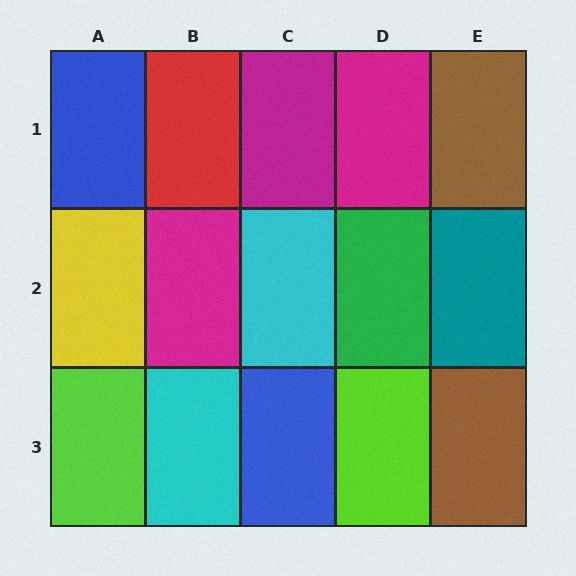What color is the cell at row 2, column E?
Teal.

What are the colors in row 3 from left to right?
Lime, cyan, blue, lime, brown.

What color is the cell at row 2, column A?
Yellow.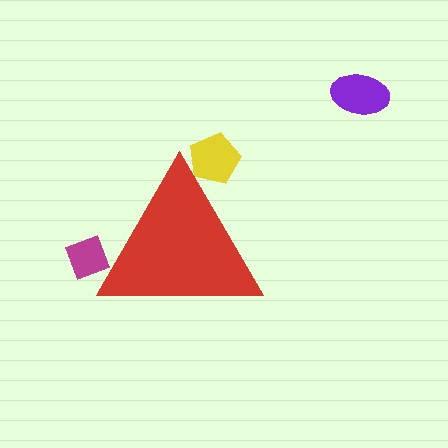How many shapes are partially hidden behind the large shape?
2 shapes are partially hidden.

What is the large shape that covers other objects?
A red triangle.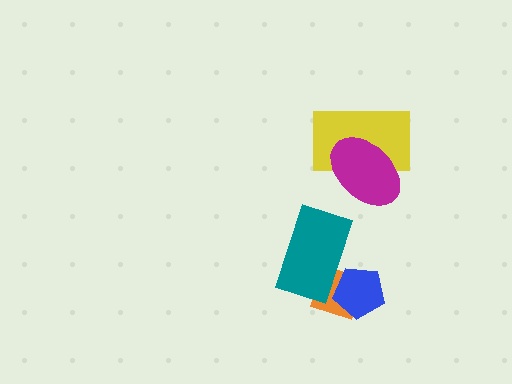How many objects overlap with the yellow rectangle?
1 object overlaps with the yellow rectangle.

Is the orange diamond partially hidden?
Yes, it is partially covered by another shape.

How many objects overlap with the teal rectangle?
2 objects overlap with the teal rectangle.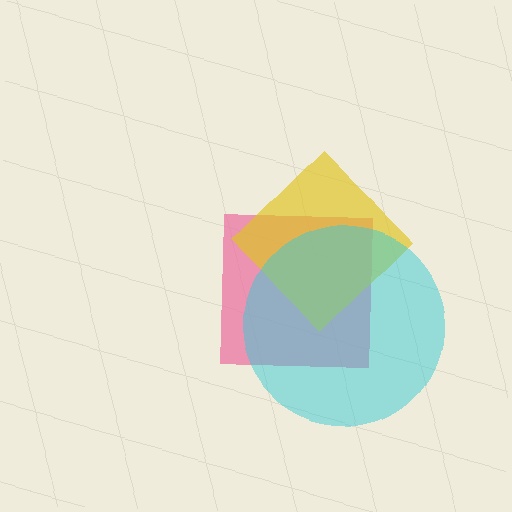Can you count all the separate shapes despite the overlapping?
Yes, there are 3 separate shapes.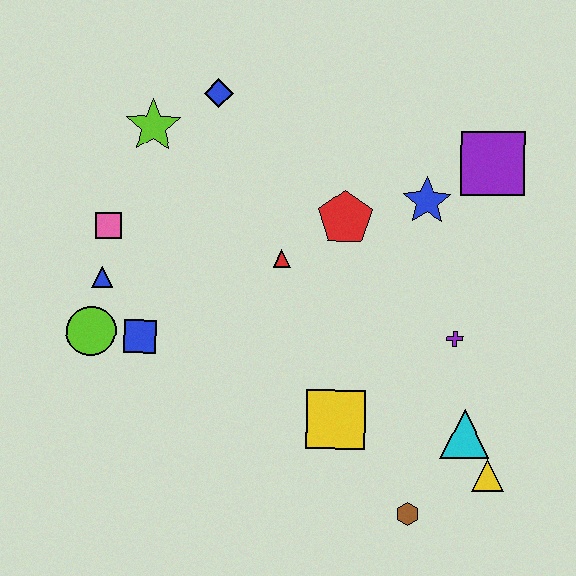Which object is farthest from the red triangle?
The yellow triangle is farthest from the red triangle.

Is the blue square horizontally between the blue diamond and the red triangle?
No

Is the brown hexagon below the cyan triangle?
Yes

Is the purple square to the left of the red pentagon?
No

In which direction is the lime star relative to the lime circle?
The lime star is above the lime circle.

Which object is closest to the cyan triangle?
The yellow triangle is closest to the cyan triangle.